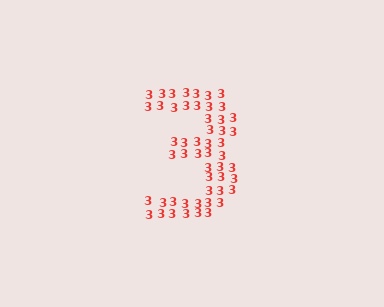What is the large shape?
The large shape is the digit 3.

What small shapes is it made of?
It is made of small digit 3's.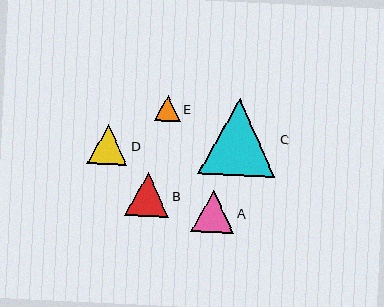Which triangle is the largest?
Triangle C is the largest with a size of approximately 77 pixels.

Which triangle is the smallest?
Triangle E is the smallest with a size of approximately 26 pixels.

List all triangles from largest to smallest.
From largest to smallest: C, B, A, D, E.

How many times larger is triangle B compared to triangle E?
Triangle B is approximately 1.7 times the size of triangle E.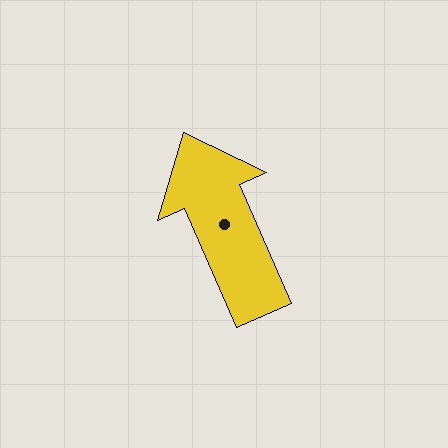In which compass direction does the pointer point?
Northwest.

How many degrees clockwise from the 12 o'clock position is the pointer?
Approximately 336 degrees.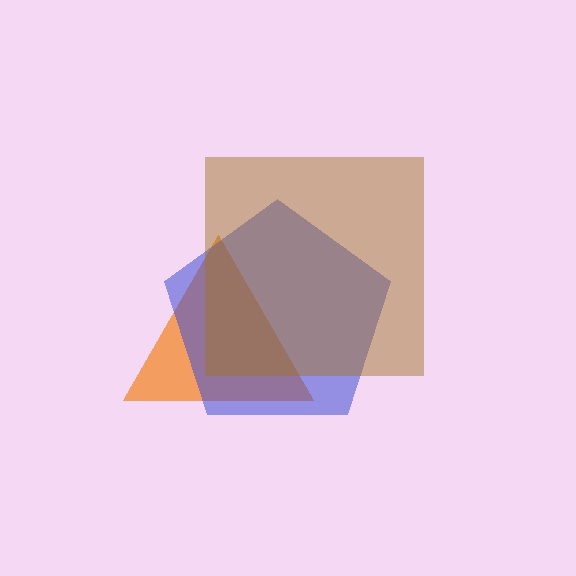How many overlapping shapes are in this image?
There are 3 overlapping shapes in the image.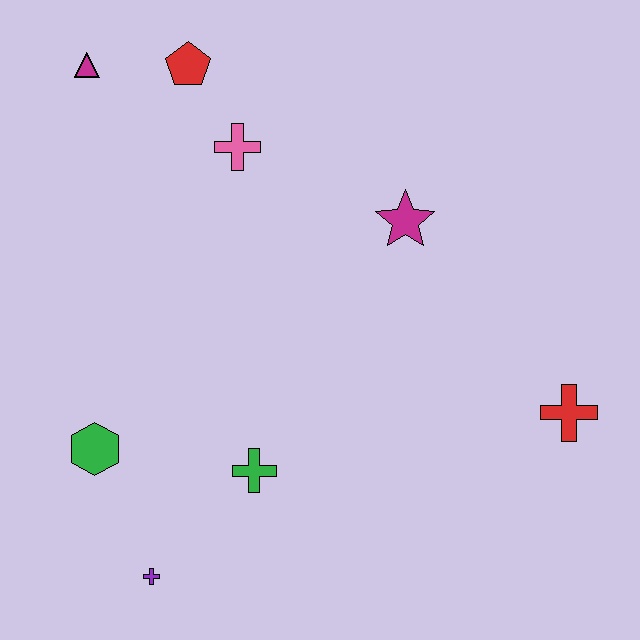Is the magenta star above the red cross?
Yes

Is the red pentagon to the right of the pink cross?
No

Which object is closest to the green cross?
The purple cross is closest to the green cross.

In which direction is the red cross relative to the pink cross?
The red cross is to the right of the pink cross.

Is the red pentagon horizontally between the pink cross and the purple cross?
Yes